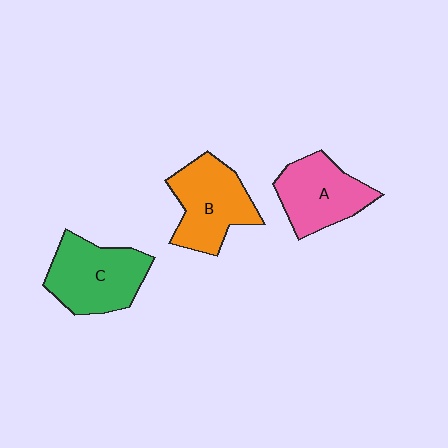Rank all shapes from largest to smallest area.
From largest to smallest: C (green), B (orange), A (pink).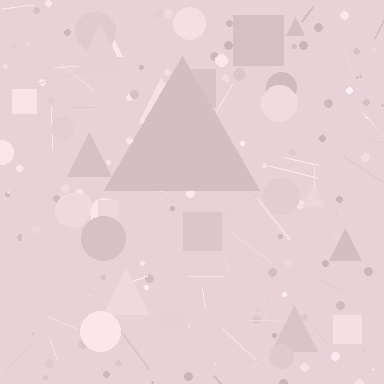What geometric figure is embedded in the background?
A triangle is embedded in the background.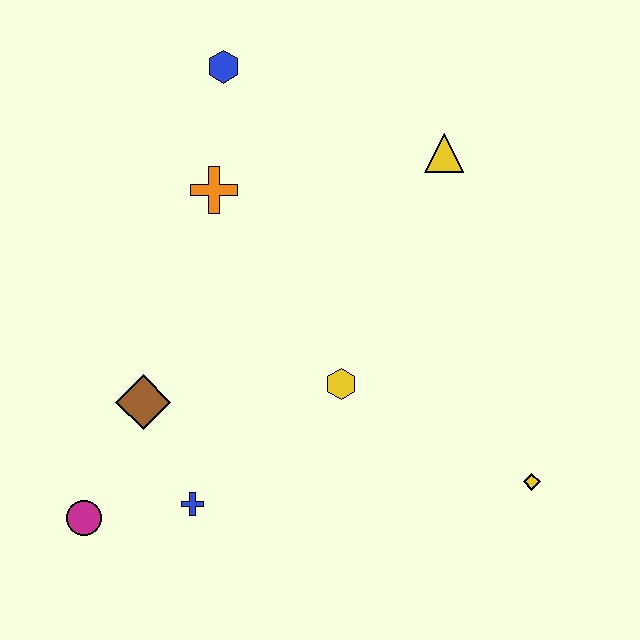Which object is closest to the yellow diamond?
The yellow hexagon is closest to the yellow diamond.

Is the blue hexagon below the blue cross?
No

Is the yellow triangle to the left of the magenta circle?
No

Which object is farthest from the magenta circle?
The yellow triangle is farthest from the magenta circle.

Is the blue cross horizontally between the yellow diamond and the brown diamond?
Yes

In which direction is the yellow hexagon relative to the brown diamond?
The yellow hexagon is to the right of the brown diamond.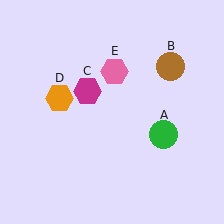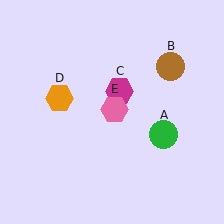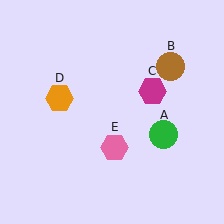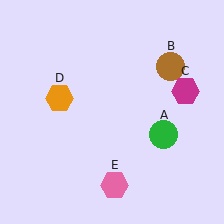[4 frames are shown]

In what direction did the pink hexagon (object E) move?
The pink hexagon (object E) moved down.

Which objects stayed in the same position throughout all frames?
Green circle (object A) and brown circle (object B) and orange hexagon (object D) remained stationary.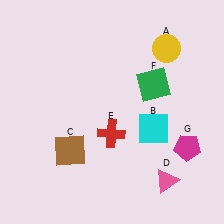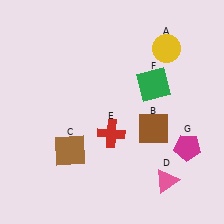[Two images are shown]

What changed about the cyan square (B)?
In Image 1, B is cyan. In Image 2, it changed to brown.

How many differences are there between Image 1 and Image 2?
There is 1 difference between the two images.